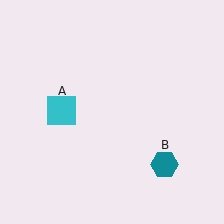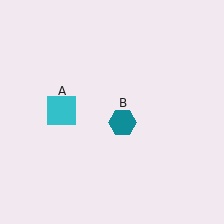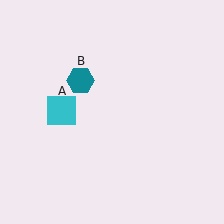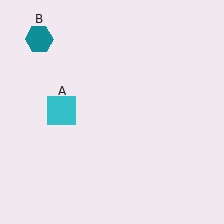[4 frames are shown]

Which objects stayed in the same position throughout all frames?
Cyan square (object A) remained stationary.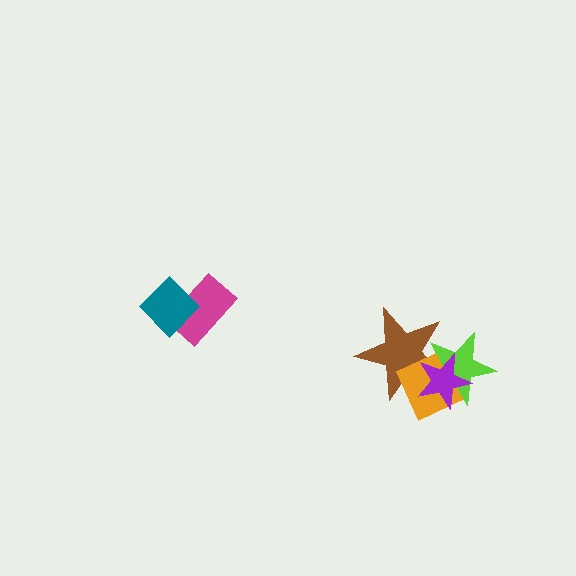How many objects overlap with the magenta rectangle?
1 object overlaps with the magenta rectangle.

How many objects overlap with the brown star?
3 objects overlap with the brown star.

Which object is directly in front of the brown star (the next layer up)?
The orange diamond is directly in front of the brown star.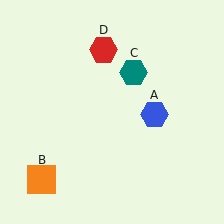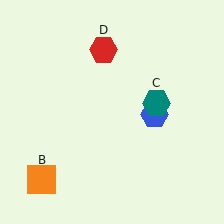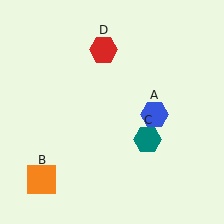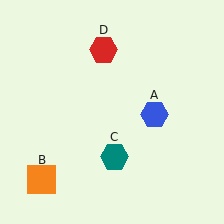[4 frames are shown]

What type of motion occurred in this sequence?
The teal hexagon (object C) rotated clockwise around the center of the scene.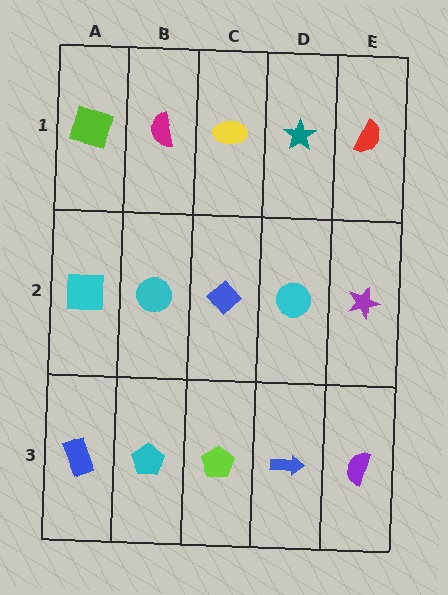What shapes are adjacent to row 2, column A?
A lime square (row 1, column A), a blue rectangle (row 3, column A), a cyan circle (row 2, column B).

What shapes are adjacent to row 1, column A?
A cyan square (row 2, column A), a magenta semicircle (row 1, column B).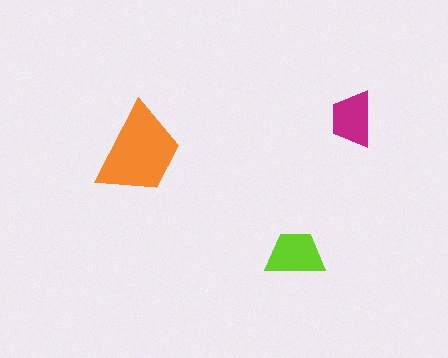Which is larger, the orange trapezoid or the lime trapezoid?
The orange one.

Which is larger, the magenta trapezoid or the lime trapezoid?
The lime one.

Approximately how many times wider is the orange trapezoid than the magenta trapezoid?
About 1.5 times wider.